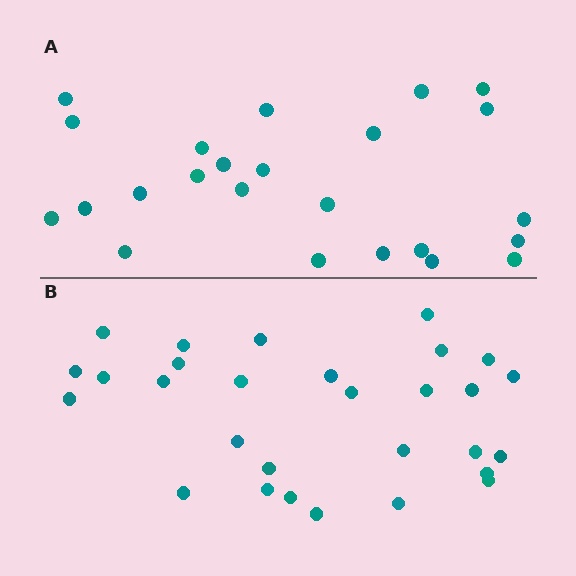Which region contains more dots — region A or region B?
Region B (the bottom region) has more dots.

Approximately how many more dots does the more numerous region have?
Region B has about 5 more dots than region A.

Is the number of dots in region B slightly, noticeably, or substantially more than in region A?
Region B has only slightly more — the two regions are fairly close. The ratio is roughly 1.2 to 1.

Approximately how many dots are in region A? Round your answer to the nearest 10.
About 20 dots. (The exact count is 24, which rounds to 20.)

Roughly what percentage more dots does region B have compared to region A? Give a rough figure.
About 20% more.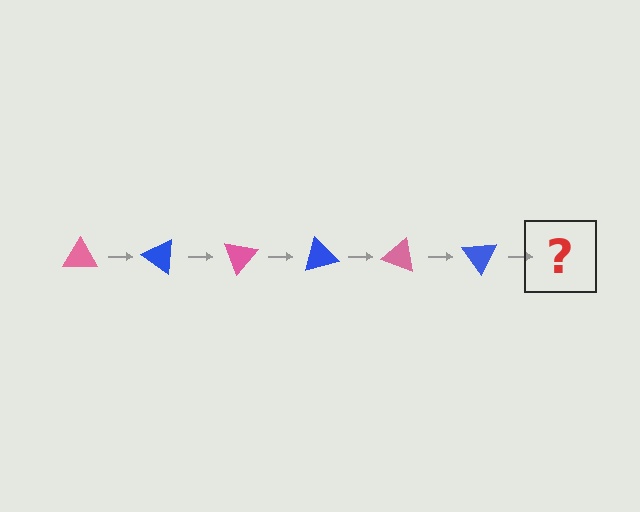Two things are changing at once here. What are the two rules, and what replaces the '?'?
The two rules are that it rotates 35 degrees each step and the color cycles through pink and blue. The '?' should be a pink triangle, rotated 210 degrees from the start.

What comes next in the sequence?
The next element should be a pink triangle, rotated 210 degrees from the start.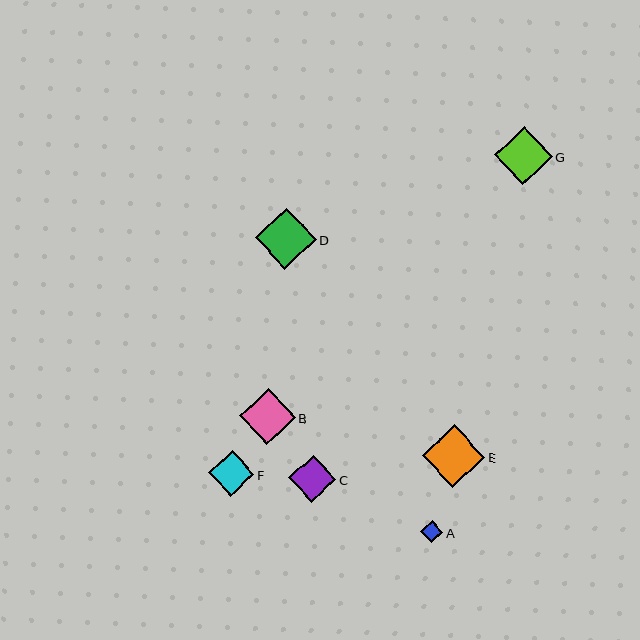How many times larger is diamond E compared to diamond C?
Diamond E is approximately 1.3 times the size of diamond C.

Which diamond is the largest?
Diamond E is the largest with a size of approximately 63 pixels.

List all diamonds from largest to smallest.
From largest to smallest: E, D, G, B, C, F, A.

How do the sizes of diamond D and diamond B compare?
Diamond D and diamond B are approximately the same size.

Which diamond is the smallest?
Diamond A is the smallest with a size of approximately 23 pixels.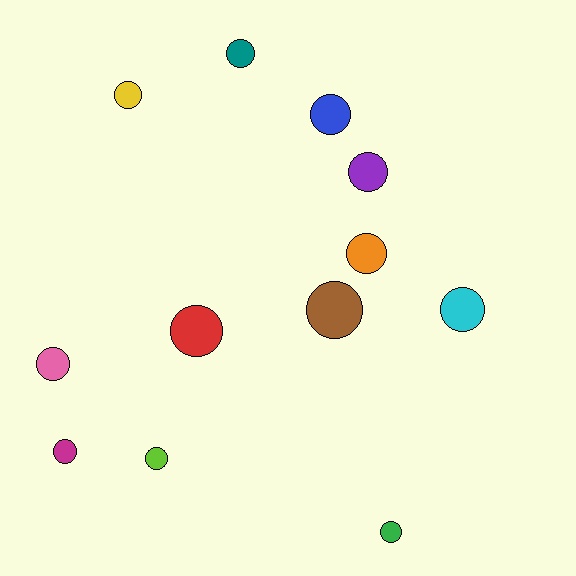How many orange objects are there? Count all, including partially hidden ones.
There is 1 orange object.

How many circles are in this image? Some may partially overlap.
There are 12 circles.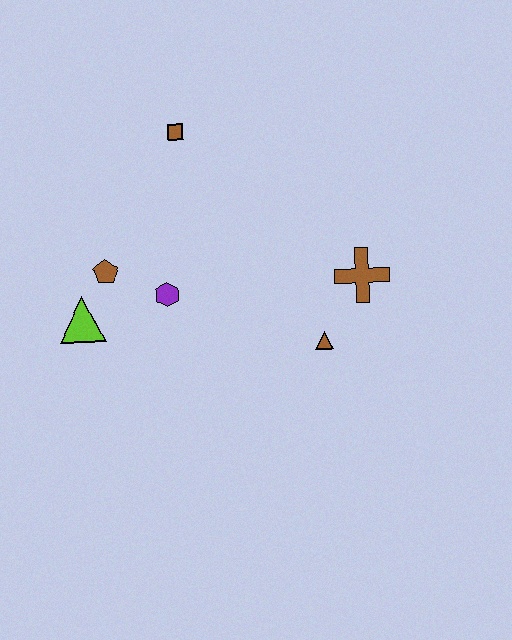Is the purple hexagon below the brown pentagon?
Yes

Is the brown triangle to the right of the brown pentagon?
Yes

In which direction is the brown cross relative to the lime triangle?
The brown cross is to the right of the lime triangle.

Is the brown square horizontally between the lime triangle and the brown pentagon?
No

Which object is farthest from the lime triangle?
The brown cross is farthest from the lime triangle.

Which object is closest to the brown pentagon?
The lime triangle is closest to the brown pentagon.